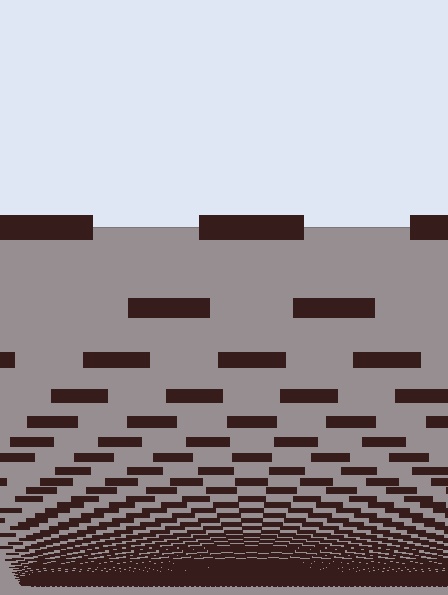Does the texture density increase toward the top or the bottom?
Density increases toward the bottom.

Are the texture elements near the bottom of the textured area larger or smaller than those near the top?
Smaller. The gradient is inverted — elements near the bottom are smaller and denser.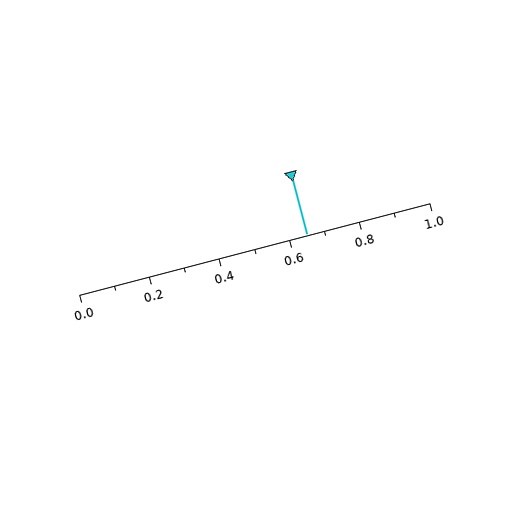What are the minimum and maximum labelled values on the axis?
The axis runs from 0.0 to 1.0.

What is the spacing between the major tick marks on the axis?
The major ticks are spaced 0.2 apart.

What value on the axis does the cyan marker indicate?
The marker indicates approximately 0.65.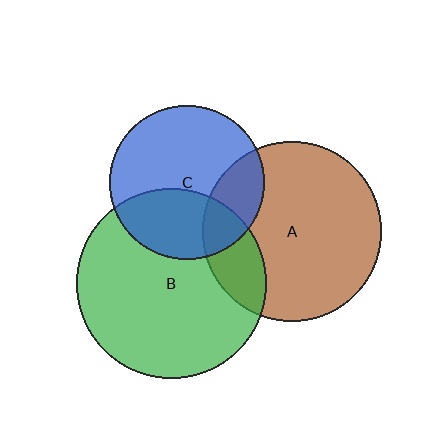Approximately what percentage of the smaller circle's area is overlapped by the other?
Approximately 35%.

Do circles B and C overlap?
Yes.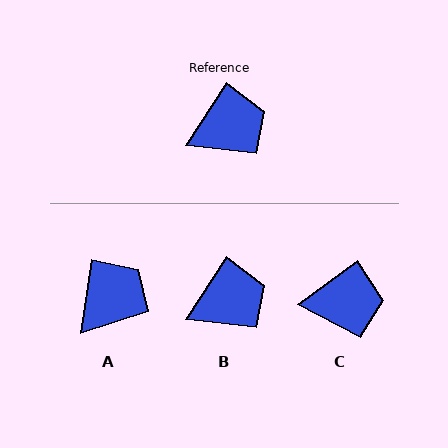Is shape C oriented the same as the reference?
No, it is off by about 21 degrees.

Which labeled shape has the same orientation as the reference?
B.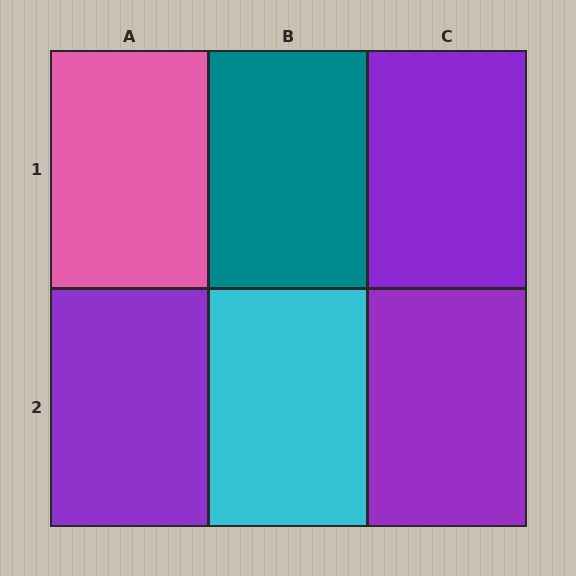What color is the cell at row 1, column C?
Purple.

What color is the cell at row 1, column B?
Teal.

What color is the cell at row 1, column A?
Pink.